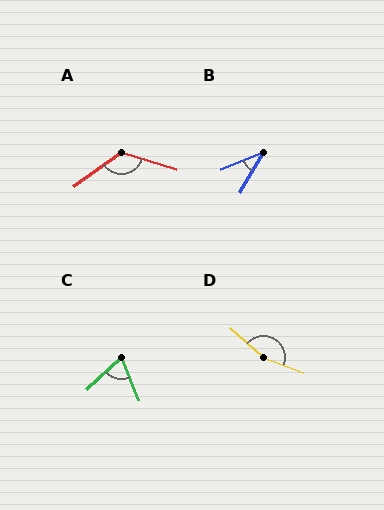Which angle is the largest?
D, at approximately 159 degrees.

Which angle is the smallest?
B, at approximately 38 degrees.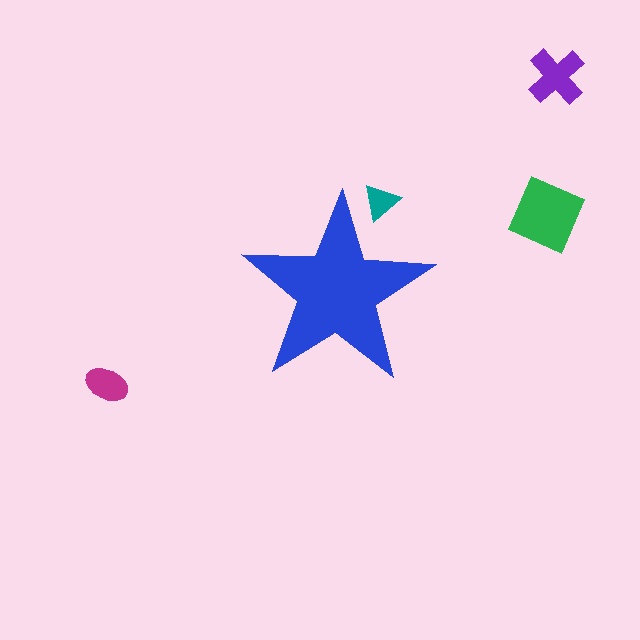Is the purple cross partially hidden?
No, the purple cross is fully visible.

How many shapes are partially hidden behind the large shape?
1 shape is partially hidden.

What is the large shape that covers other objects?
A blue star.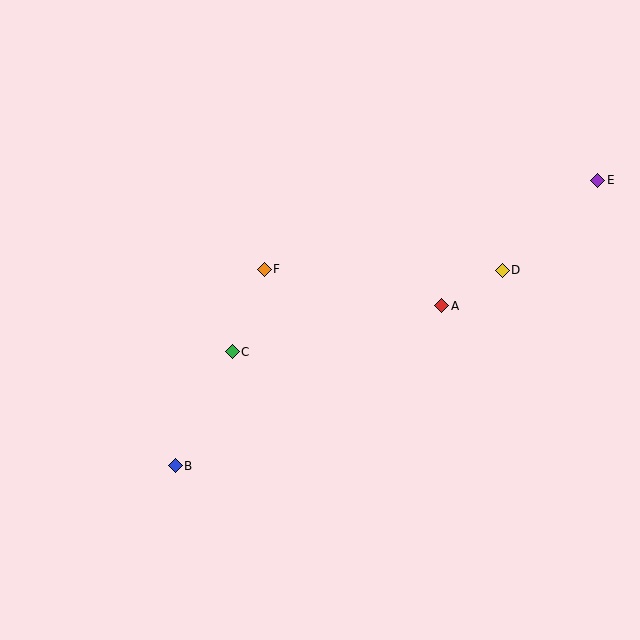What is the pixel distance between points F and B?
The distance between F and B is 216 pixels.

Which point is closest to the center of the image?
Point F at (264, 269) is closest to the center.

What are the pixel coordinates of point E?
Point E is at (598, 180).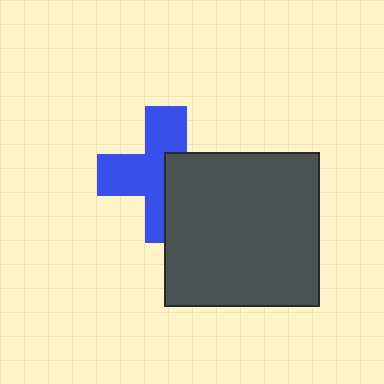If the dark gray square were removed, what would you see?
You would see the complete blue cross.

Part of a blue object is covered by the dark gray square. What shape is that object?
It is a cross.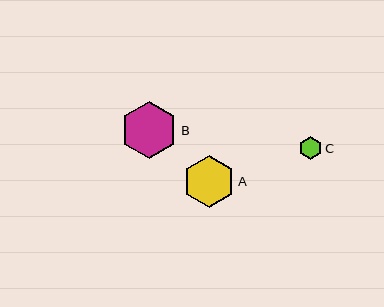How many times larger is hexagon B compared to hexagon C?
Hexagon B is approximately 2.5 times the size of hexagon C.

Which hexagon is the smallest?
Hexagon C is the smallest with a size of approximately 23 pixels.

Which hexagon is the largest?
Hexagon B is the largest with a size of approximately 57 pixels.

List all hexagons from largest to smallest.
From largest to smallest: B, A, C.